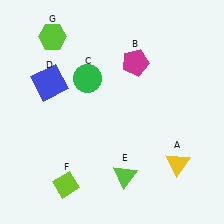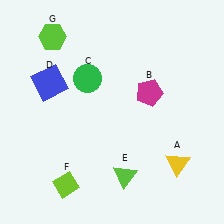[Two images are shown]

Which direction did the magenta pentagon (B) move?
The magenta pentagon (B) moved down.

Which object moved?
The magenta pentagon (B) moved down.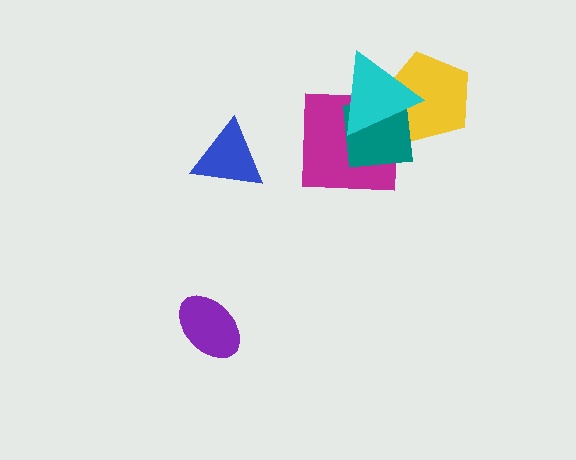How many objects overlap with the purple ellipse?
0 objects overlap with the purple ellipse.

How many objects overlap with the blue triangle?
0 objects overlap with the blue triangle.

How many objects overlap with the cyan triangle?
3 objects overlap with the cyan triangle.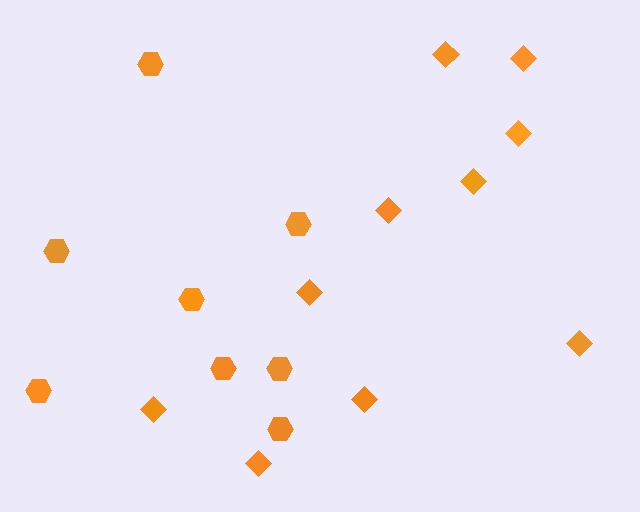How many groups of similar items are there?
There are 2 groups: one group of hexagons (8) and one group of diamonds (10).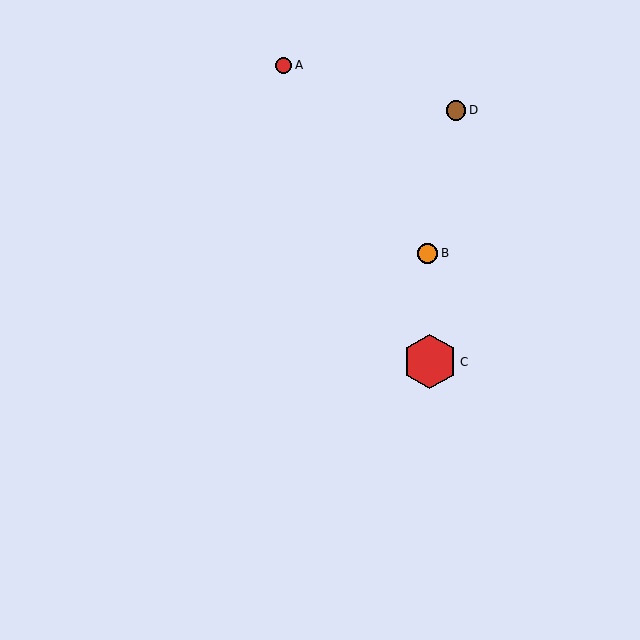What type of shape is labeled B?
Shape B is an orange circle.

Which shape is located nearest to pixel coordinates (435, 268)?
The orange circle (labeled B) at (428, 253) is nearest to that location.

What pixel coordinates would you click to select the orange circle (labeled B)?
Click at (428, 253) to select the orange circle B.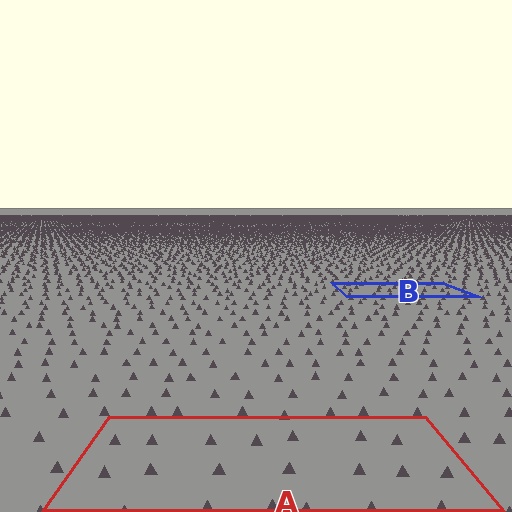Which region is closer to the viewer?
Region A is closer. The texture elements there are larger and more spread out.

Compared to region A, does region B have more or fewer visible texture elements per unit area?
Region B has more texture elements per unit area — they are packed more densely because it is farther away.